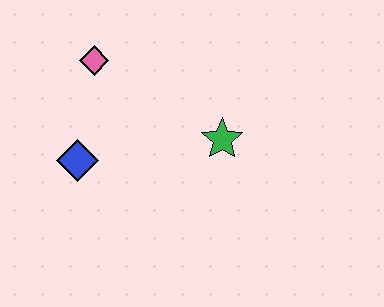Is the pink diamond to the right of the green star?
No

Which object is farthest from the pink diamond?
The green star is farthest from the pink diamond.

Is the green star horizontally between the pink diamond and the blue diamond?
No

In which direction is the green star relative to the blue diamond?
The green star is to the right of the blue diamond.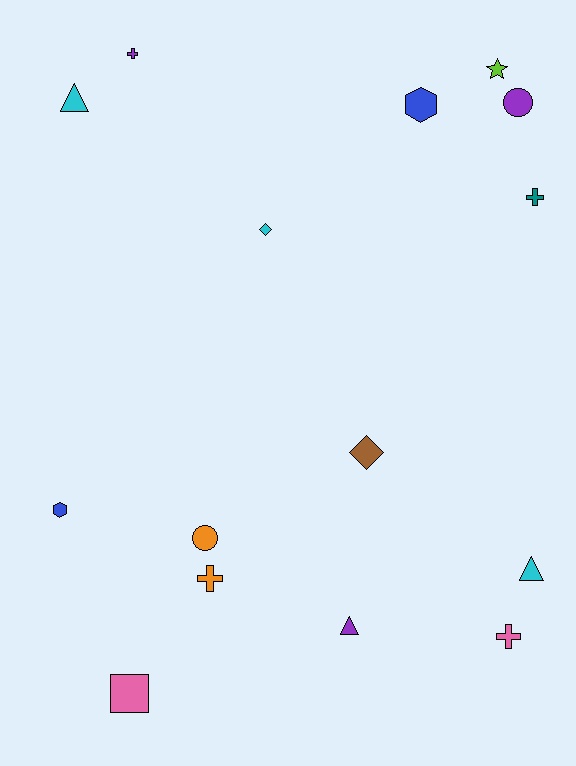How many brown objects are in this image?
There is 1 brown object.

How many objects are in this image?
There are 15 objects.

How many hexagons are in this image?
There are 2 hexagons.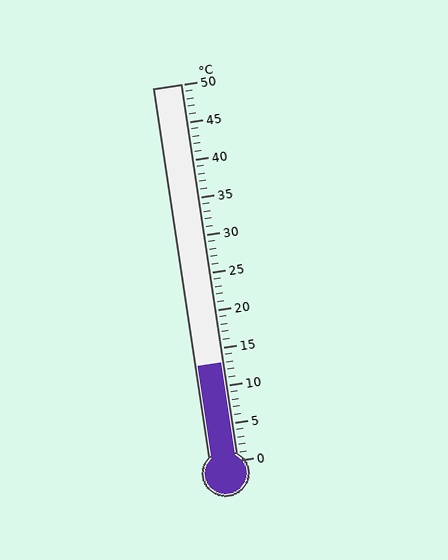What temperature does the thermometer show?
The thermometer shows approximately 13°C.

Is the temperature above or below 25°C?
The temperature is below 25°C.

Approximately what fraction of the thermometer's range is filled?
The thermometer is filled to approximately 25% of its range.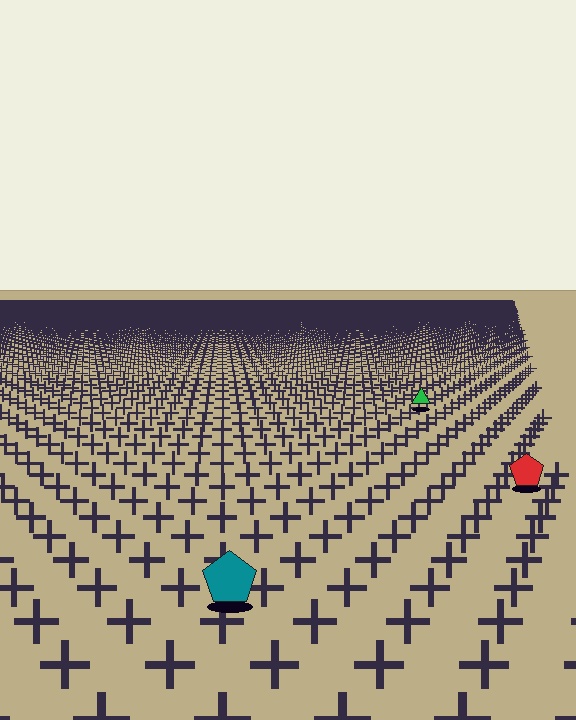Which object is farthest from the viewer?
The green triangle is farthest from the viewer. It appears smaller and the ground texture around it is denser.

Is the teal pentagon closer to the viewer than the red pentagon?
Yes. The teal pentagon is closer — you can tell from the texture gradient: the ground texture is coarser near it.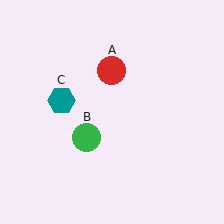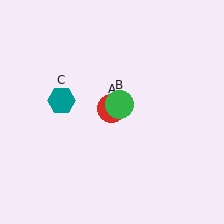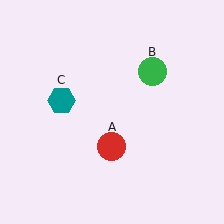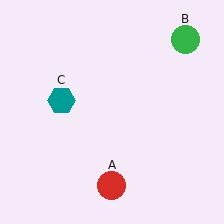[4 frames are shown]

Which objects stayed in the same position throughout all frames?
Teal hexagon (object C) remained stationary.